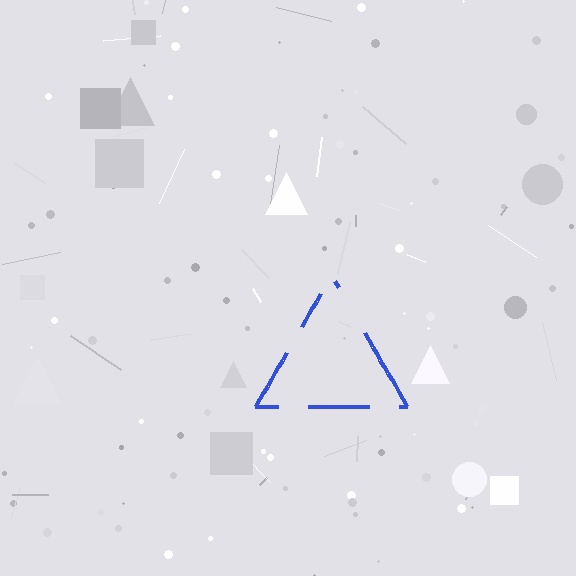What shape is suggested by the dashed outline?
The dashed outline suggests a triangle.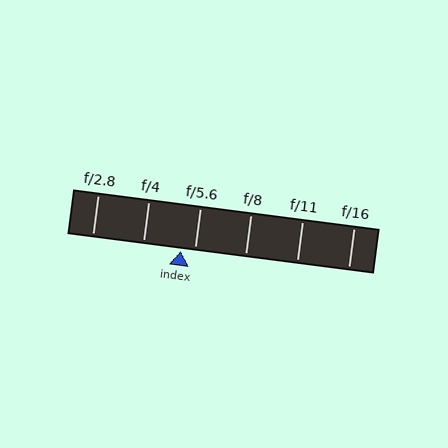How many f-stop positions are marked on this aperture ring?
There are 6 f-stop positions marked.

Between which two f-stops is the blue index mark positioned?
The index mark is between f/4 and f/5.6.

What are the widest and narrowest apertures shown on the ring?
The widest aperture shown is f/2.8 and the narrowest is f/16.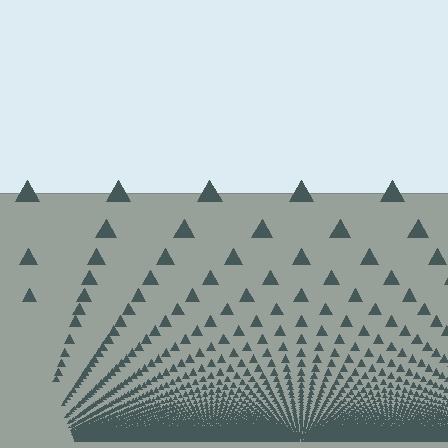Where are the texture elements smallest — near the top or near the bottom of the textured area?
Near the bottom.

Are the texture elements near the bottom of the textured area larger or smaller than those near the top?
Smaller. The gradient is inverted — elements near the bottom are smaller and denser.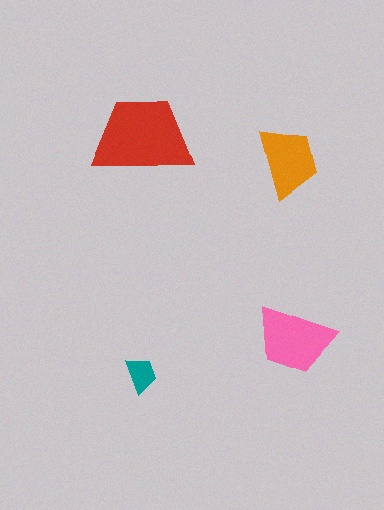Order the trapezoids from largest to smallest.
the red one, the pink one, the orange one, the teal one.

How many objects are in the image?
There are 4 objects in the image.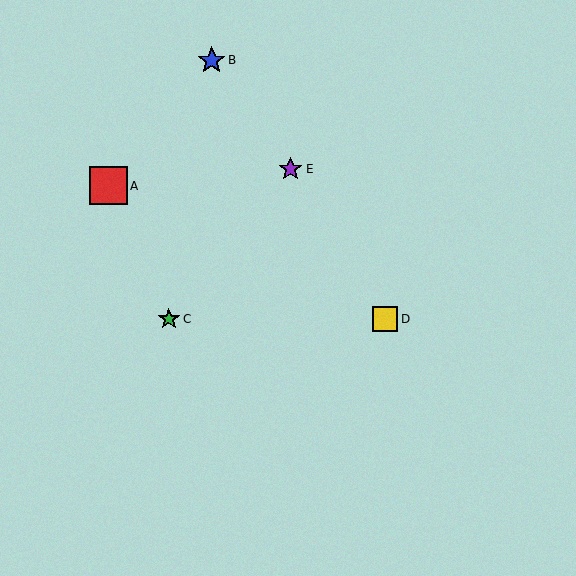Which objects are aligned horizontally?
Objects C, D are aligned horizontally.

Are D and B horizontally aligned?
No, D is at y≈319 and B is at y≈60.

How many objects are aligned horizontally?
2 objects (C, D) are aligned horizontally.